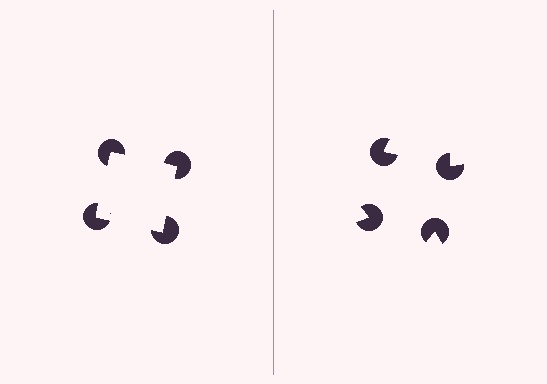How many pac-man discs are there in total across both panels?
8 — 4 on each side.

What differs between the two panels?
The pac-man discs are positioned identically on both sides; only the wedge orientations differ. On the left they align to a square; on the right they are misaligned.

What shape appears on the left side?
An illusory square.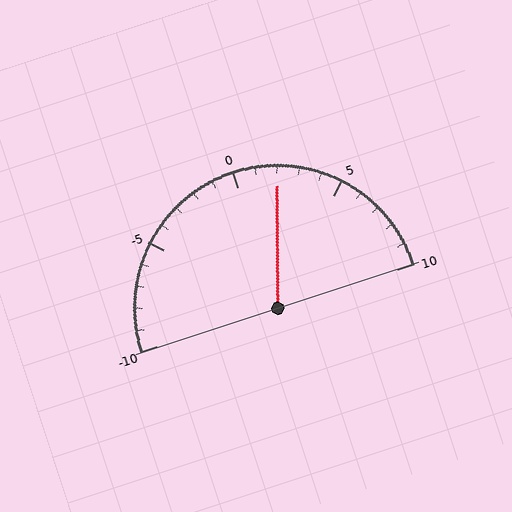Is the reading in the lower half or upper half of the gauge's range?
The reading is in the upper half of the range (-10 to 10).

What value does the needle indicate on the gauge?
The needle indicates approximately 2.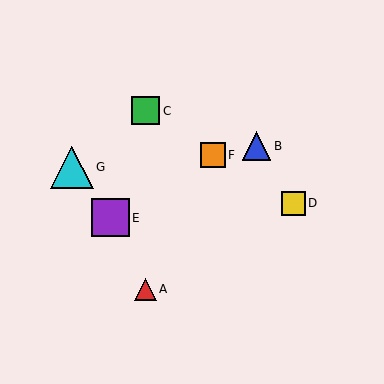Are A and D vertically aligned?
No, A is at x≈145 and D is at x≈293.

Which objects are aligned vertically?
Objects A, C are aligned vertically.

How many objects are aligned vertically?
2 objects (A, C) are aligned vertically.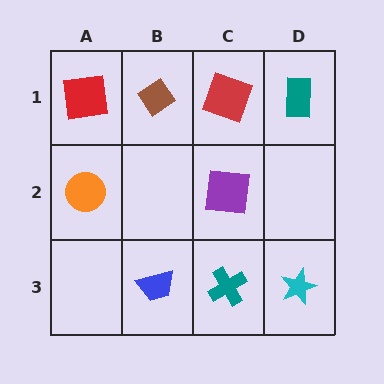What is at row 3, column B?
A blue trapezoid.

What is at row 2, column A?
An orange circle.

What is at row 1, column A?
A red square.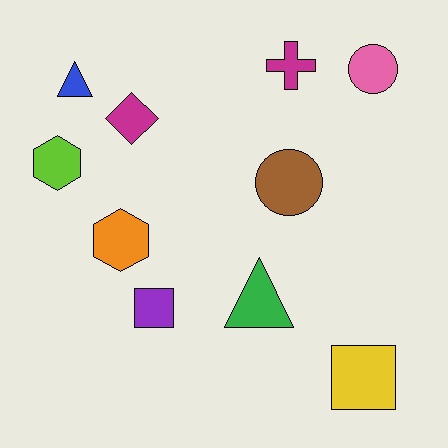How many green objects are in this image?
There is 1 green object.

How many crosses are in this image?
There is 1 cross.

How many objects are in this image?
There are 10 objects.